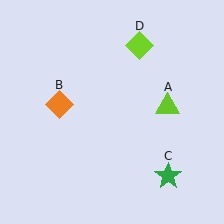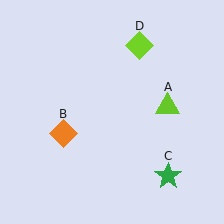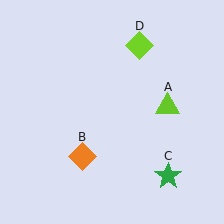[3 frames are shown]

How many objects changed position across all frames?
1 object changed position: orange diamond (object B).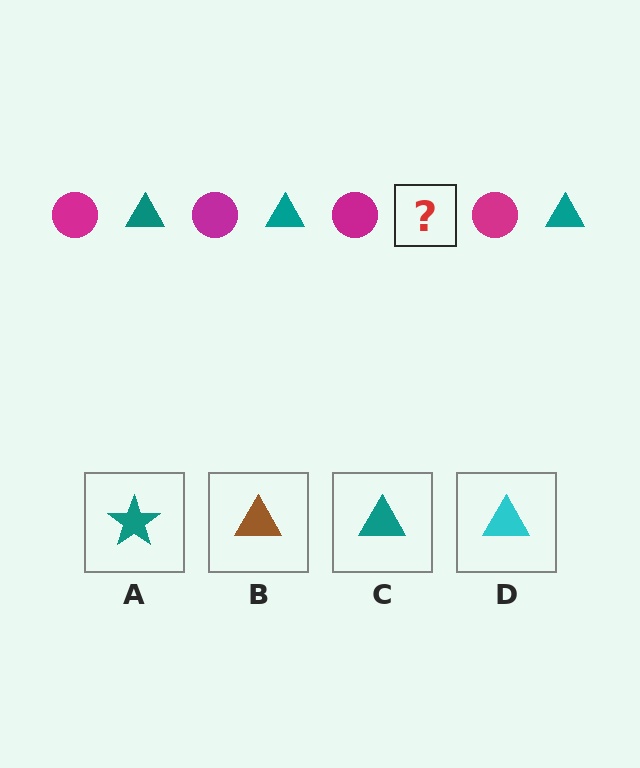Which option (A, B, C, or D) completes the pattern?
C.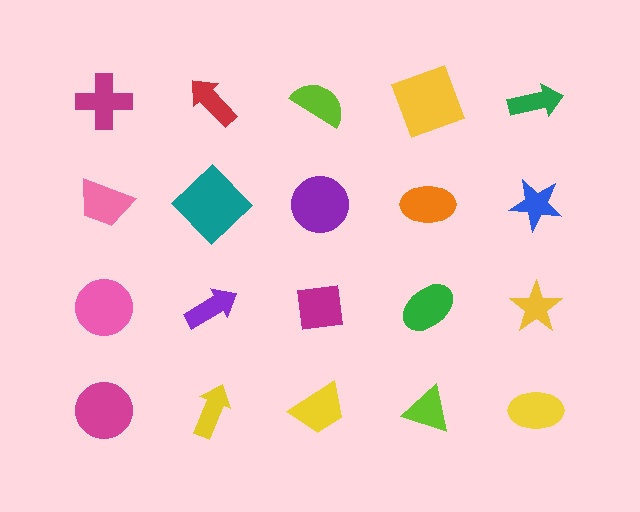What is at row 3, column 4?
A green ellipse.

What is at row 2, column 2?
A teal diamond.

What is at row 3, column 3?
A magenta square.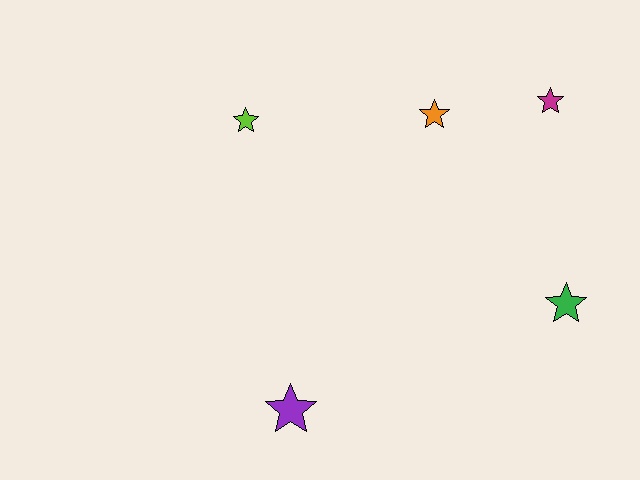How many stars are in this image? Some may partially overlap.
There are 5 stars.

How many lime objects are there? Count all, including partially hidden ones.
There is 1 lime object.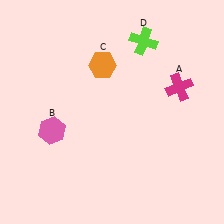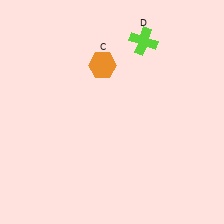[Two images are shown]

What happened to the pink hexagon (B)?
The pink hexagon (B) was removed in Image 2. It was in the bottom-left area of Image 1.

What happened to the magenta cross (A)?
The magenta cross (A) was removed in Image 2. It was in the top-right area of Image 1.